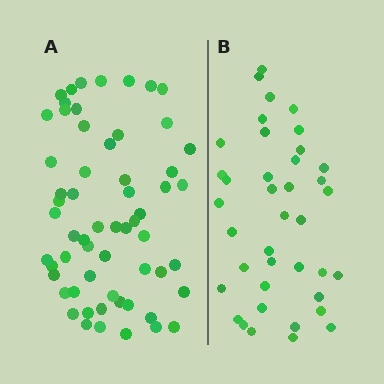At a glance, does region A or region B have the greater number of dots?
Region A (the left region) has more dots.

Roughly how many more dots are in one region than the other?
Region A has approximately 20 more dots than region B.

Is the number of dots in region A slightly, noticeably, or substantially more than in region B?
Region A has substantially more. The ratio is roughly 1.5 to 1.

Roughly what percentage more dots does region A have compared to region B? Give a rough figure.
About 55% more.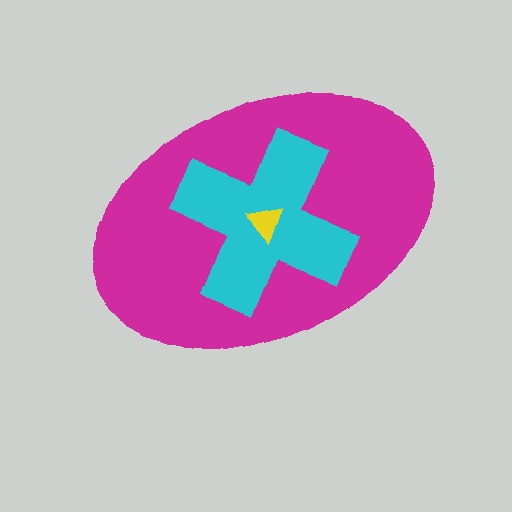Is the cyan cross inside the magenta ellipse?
Yes.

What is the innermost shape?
The yellow triangle.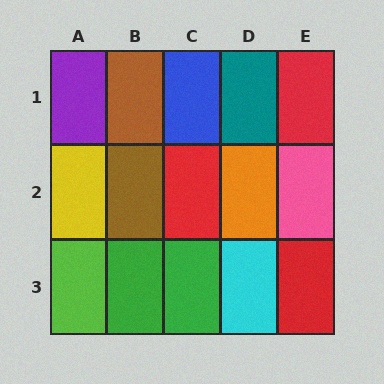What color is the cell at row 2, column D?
Orange.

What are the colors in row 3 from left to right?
Lime, green, green, cyan, red.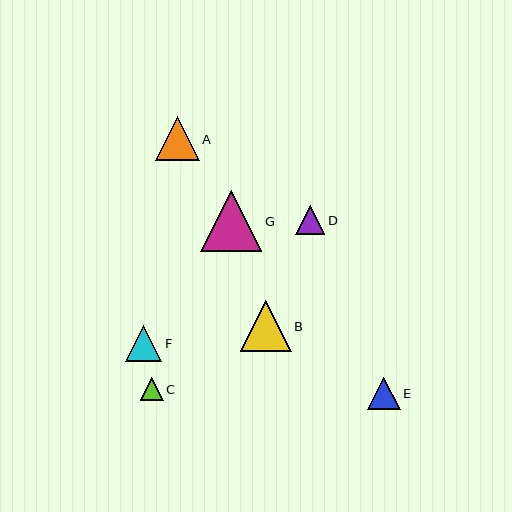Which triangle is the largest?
Triangle G is the largest with a size of approximately 61 pixels.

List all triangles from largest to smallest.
From largest to smallest: G, B, A, F, E, D, C.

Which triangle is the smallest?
Triangle C is the smallest with a size of approximately 23 pixels.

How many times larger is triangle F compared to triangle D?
Triangle F is approximately 1.2 times the size of triangle D.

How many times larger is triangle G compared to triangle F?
Triangle G is approximately 1.7 times the size of triangle F.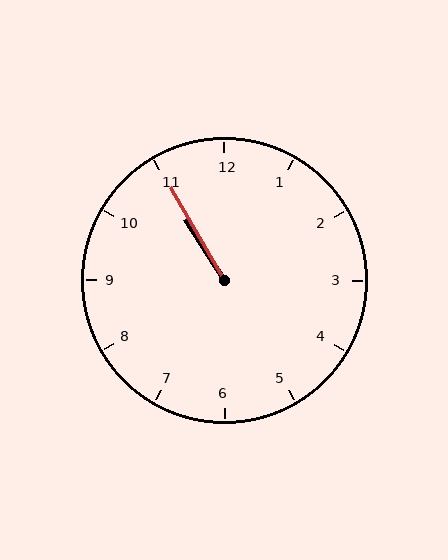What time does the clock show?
10:55.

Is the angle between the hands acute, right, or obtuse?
It is acute.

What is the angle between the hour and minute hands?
Approximately 2 degrees.